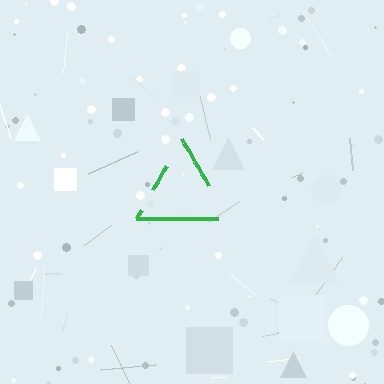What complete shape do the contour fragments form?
The contour fragments form a triangle.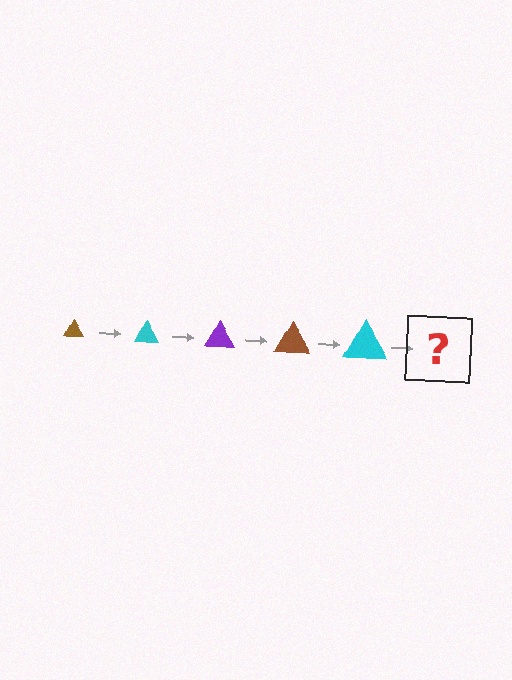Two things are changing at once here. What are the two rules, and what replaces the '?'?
The two rules are that the triangle grows larger each step and the color cycles through brown, cyan, and purple. The '?' should be a purple triangle, larger than the previous one.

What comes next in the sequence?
The next element should be a purple triangle, larger than the previous one.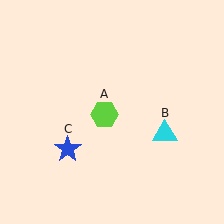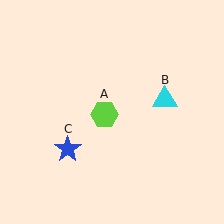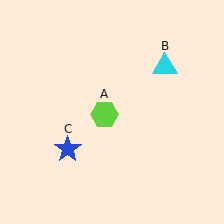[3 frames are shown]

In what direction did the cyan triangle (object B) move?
The cyan triangle (object B) moved up.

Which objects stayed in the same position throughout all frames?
Lime hexagon (object A) and blue star (object C) remained stationary.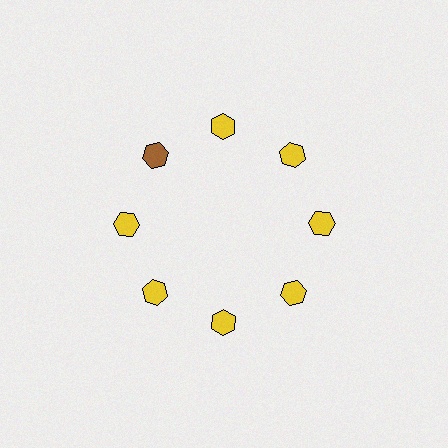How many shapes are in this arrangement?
There are 8 shapes arranged in a ring pattern.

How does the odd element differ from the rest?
It has a different color: brown instead of yellow.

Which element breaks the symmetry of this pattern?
The brown hexagon at roughly the 10 o'clock position breaks the symmetry. All other shapes are yellow hexagons.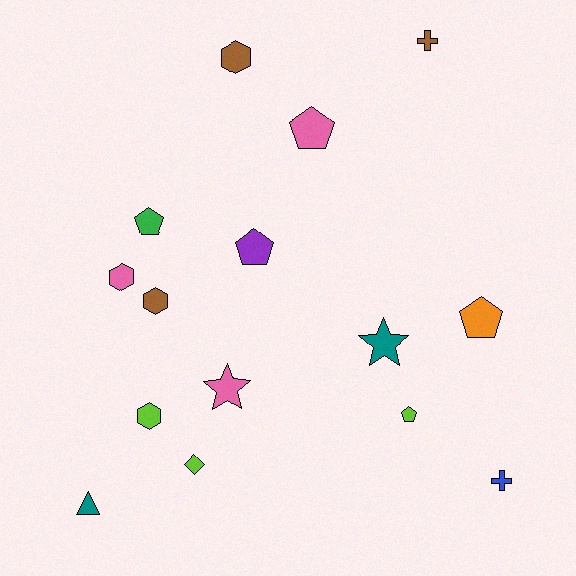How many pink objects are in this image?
There are 3 pink objects.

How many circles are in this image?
There are no circles.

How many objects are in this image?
There are 15 objects.